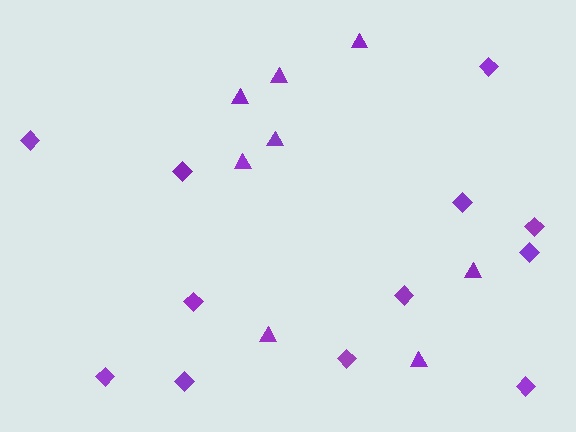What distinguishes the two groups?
There are 2 groups: one group of diamonds (12) and one group of triangles (8).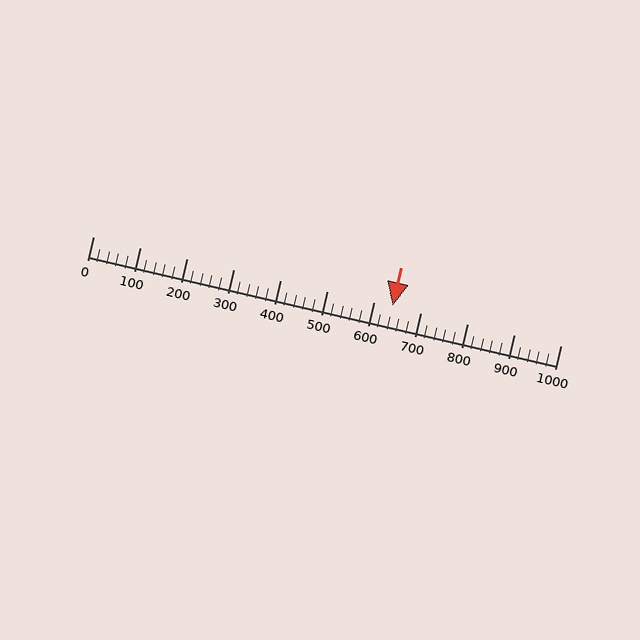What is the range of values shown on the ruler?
The ruler shows values from 0 to 1000.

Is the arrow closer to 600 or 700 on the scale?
The arrow is closer to 600.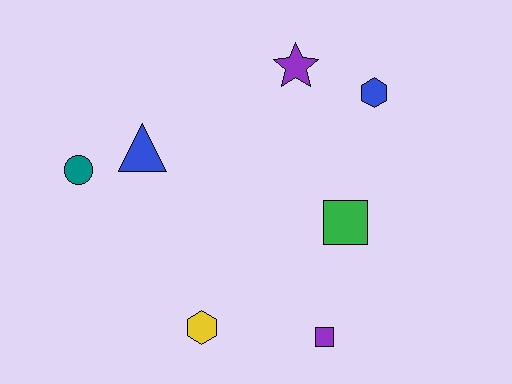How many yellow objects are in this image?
There is 1 yellow object.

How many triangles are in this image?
There is 1 triangle.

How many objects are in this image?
There are 7 objects.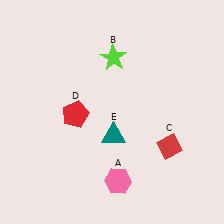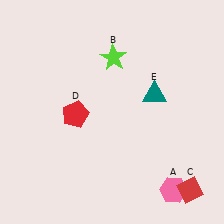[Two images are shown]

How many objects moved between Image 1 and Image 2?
3 objects moved between the two images.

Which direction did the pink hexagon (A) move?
The pink hexagon (A) moved right.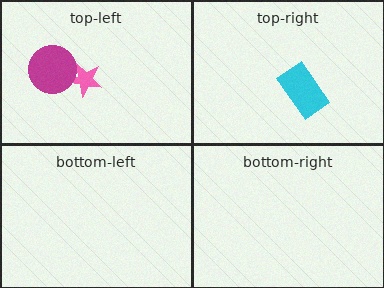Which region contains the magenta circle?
The top-left region.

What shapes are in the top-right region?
The cyan rectangle.